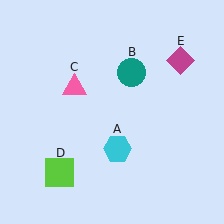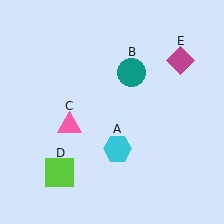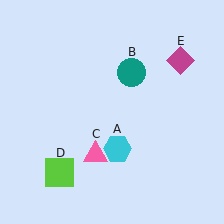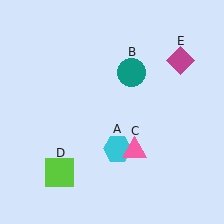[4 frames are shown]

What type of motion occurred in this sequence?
The pink triangle (object C) rotated counterclockwise around the center of the scene.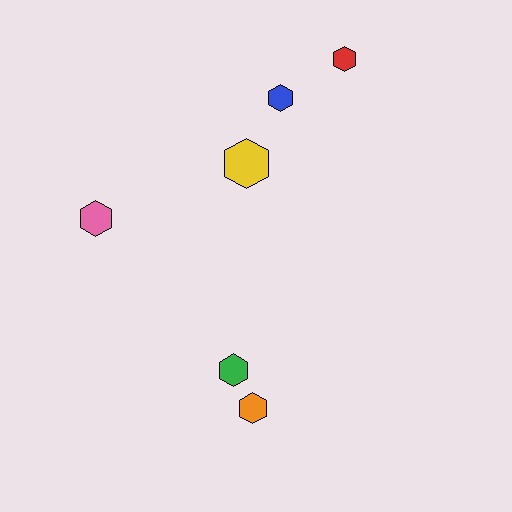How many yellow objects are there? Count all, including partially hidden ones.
There is 1 yellow object.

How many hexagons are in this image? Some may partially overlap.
There are 6 hexagons.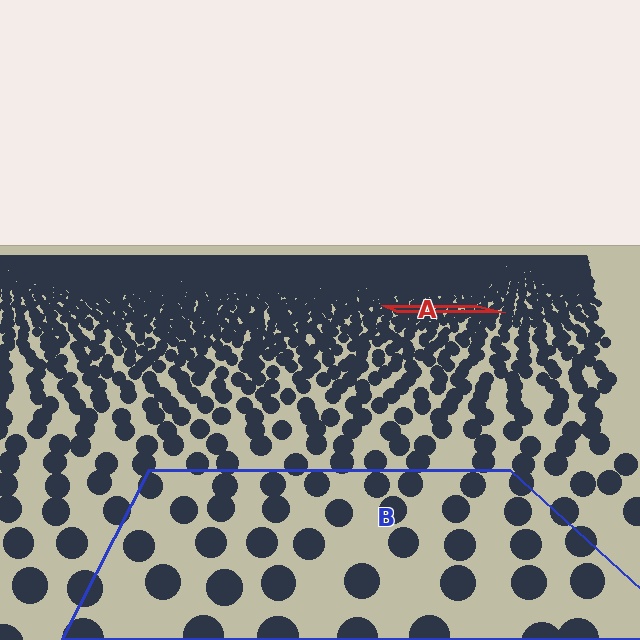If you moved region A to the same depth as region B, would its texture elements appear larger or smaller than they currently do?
They would appear larger. At a closer depth, the same texture elements are projected at a bigger on-screen size.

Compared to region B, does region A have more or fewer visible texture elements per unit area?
Region A has more texture elements per unit area — they are packed more densely because it is farther away.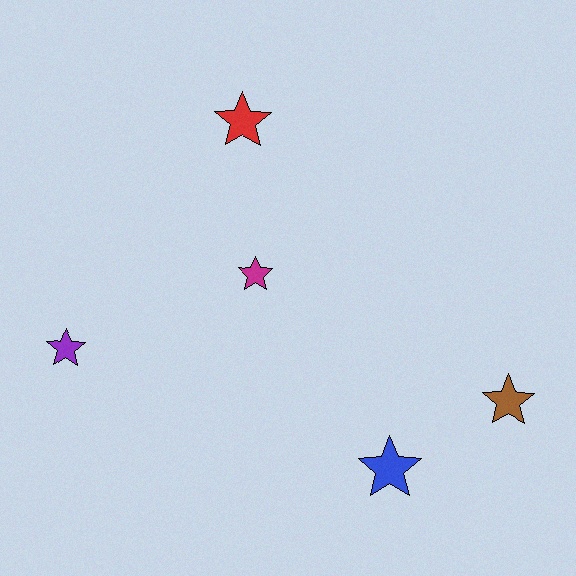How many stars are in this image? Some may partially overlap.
There are 5 stars.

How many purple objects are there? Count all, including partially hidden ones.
There is 1 purple object.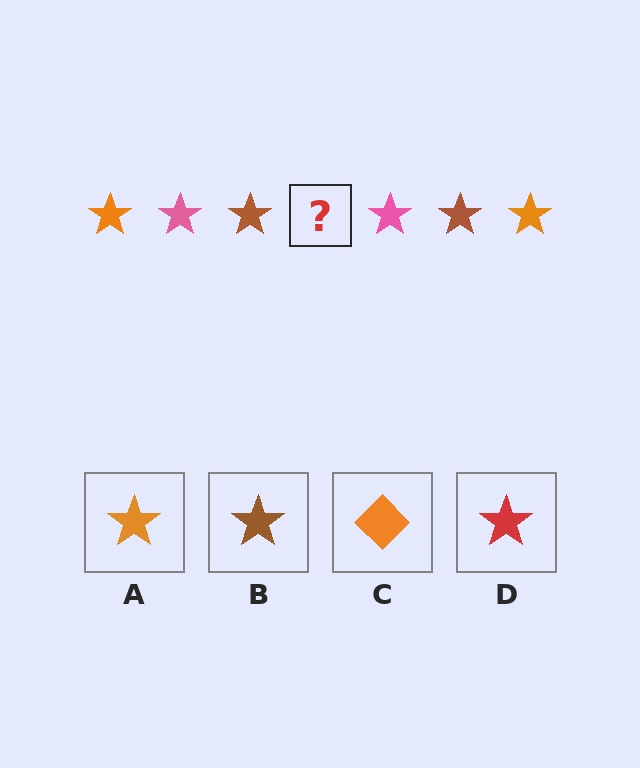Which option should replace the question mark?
Option A.